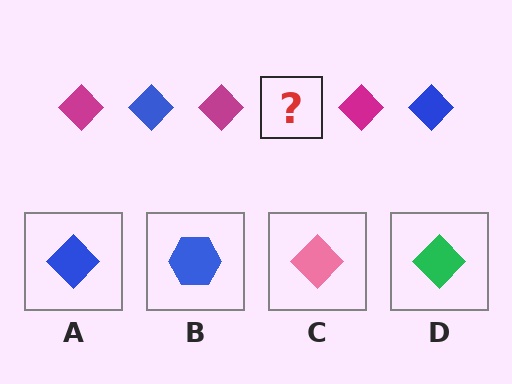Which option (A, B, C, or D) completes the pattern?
A.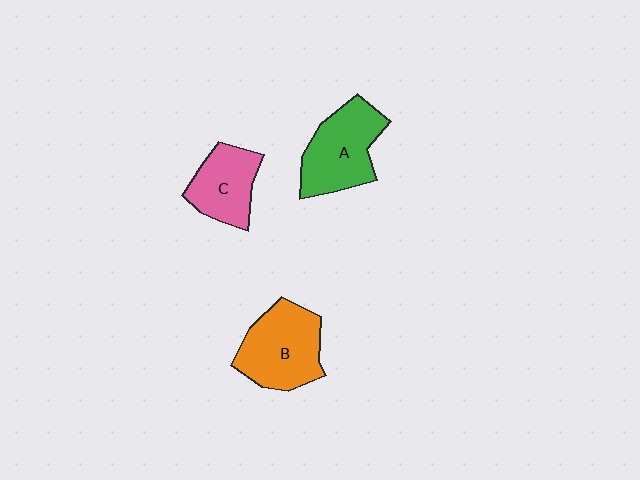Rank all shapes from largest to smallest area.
From largest to smallest: B (orange), A (green), C (pink).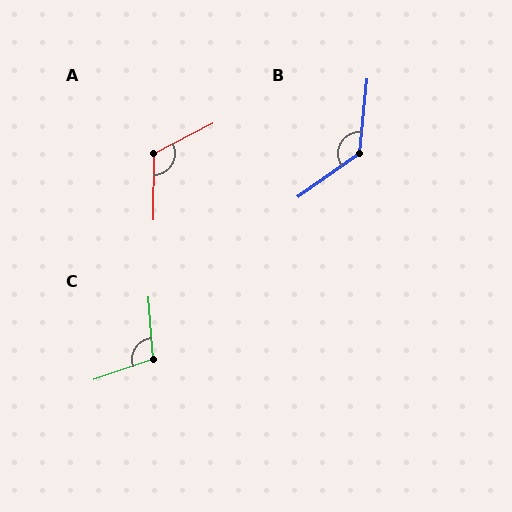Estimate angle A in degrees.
Approximately 118 degrees.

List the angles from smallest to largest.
C (105°), A (118°), B (130°).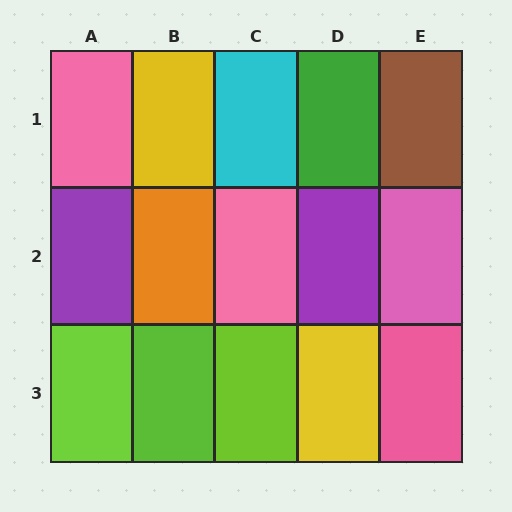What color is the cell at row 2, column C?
Pink.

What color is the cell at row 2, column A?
Purple.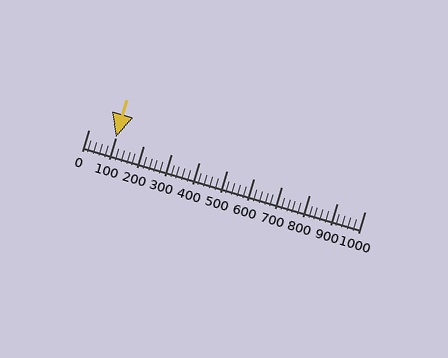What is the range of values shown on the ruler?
The ruler shows values from 0 to 1000.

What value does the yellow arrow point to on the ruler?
The yellow arrow points to approximately 100.